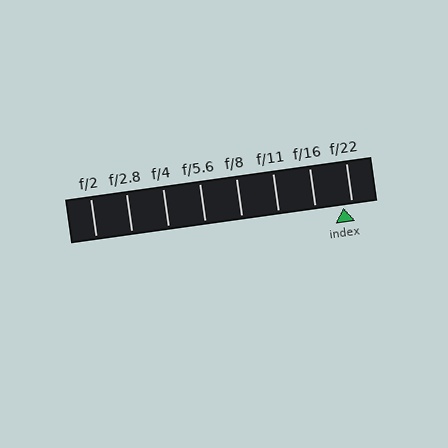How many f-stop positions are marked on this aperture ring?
There are 8 f-stop positions marked.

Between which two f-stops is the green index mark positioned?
The index mark is between f/16 and f/22.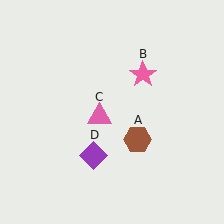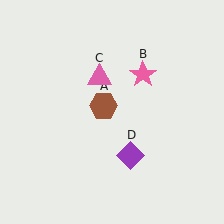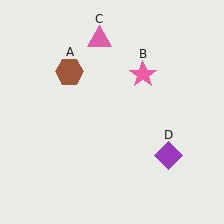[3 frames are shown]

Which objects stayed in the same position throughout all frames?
Pink star (object B) remained stationary.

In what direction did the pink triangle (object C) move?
The pink triangle (object C) moved up.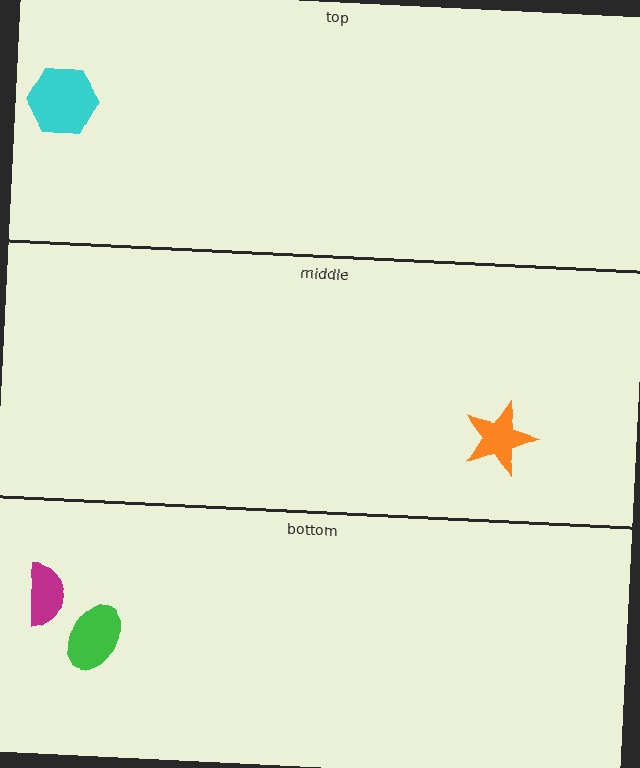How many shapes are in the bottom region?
2.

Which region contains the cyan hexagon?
The top region.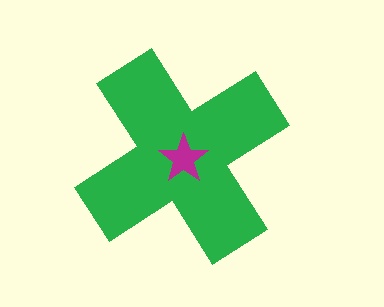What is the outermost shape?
The green cross.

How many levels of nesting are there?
2.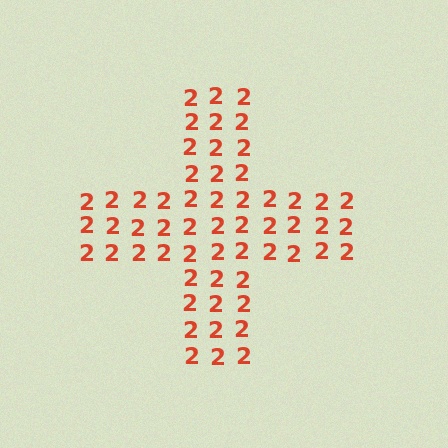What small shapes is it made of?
It is made of small digit 2's.